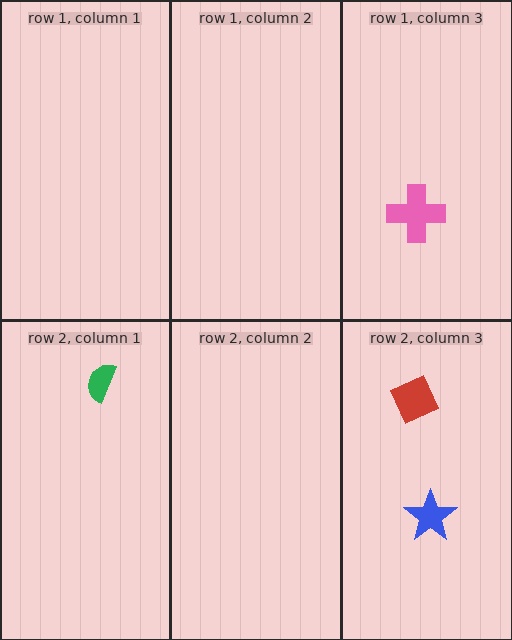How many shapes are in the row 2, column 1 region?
1.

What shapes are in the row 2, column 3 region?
The blue star, the red diamond.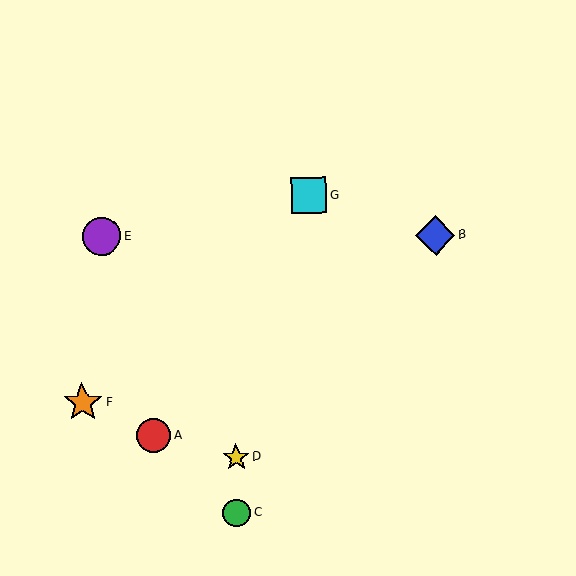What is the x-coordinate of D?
Object D is at x≈236.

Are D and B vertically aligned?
No, D is at x≈236 and B is at x≈435.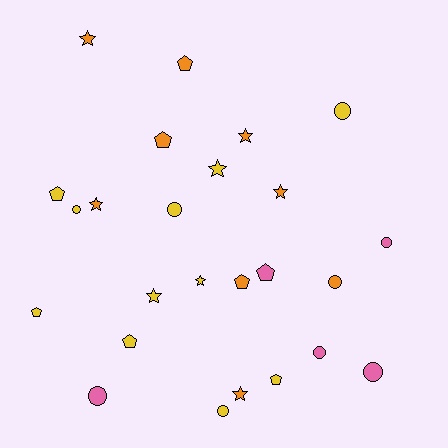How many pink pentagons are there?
There is 1 pink pentagon.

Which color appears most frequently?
Yellow, with 11 objects.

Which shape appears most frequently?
Circle, with 9 objects.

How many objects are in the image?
There are 25 objects.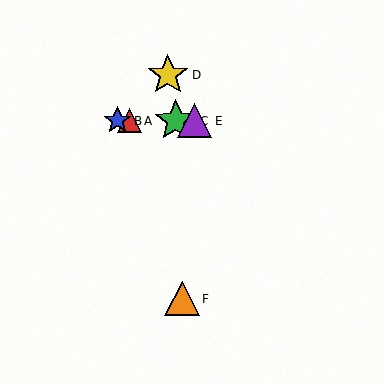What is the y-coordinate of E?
Object E is at y≈121.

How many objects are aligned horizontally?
4 objects (A, B, C, E) are aligned horizontally.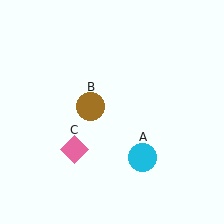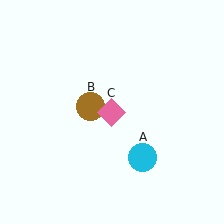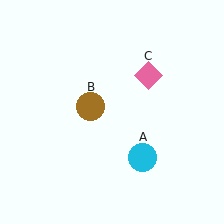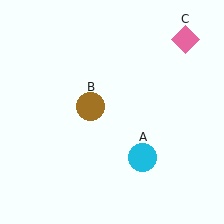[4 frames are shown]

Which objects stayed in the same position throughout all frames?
Cyan circle (object A) and brown circle (object B) remained stationary.